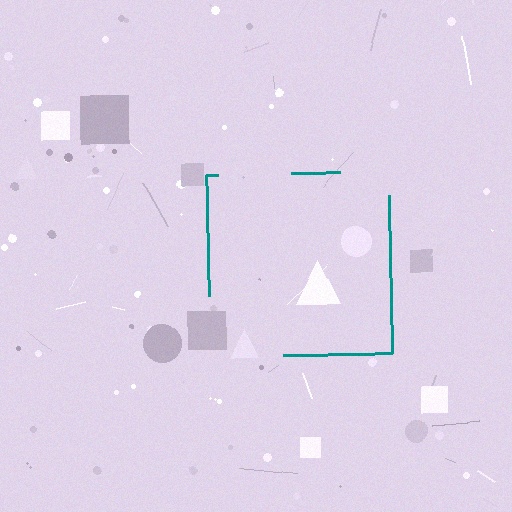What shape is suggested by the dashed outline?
The dashed outline suggests a square.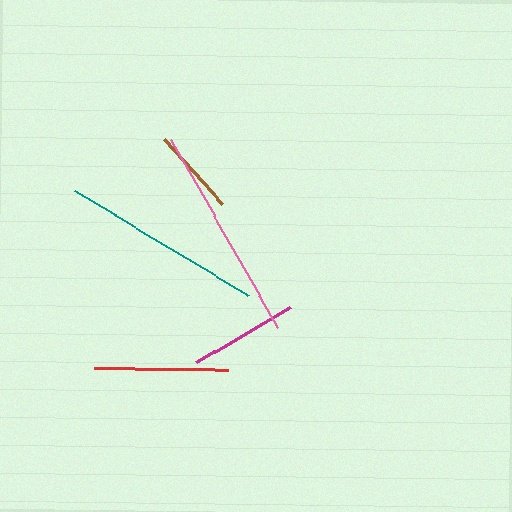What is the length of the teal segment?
The teal segment is approximately 203 pixels long.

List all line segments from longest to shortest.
From longest to shortest: pink, teal, red, magenta, brown.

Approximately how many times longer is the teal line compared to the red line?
The teal line is approximately 1.5 times the length of the red line.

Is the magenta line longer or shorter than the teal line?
The teal line is longer than the magenta line.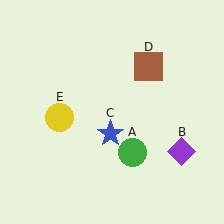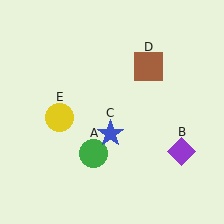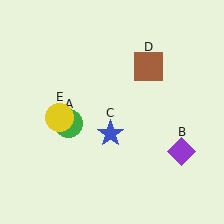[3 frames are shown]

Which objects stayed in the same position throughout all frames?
Purple diamond (object B) and blue star (object C) and brown square (object D) and yellow circle (object E) remained stationary.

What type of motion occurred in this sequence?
The green circle (object A) rotated clockwise around the center of the scene.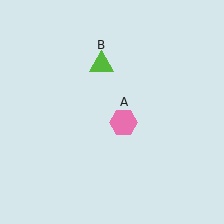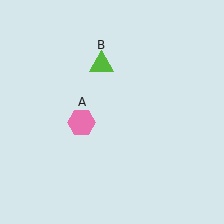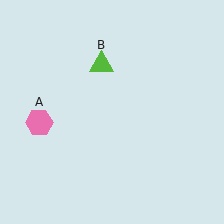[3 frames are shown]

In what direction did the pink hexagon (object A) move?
The pink hexagon (object A) moved left.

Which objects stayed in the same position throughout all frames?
Lime triangle (object B) remained stationary.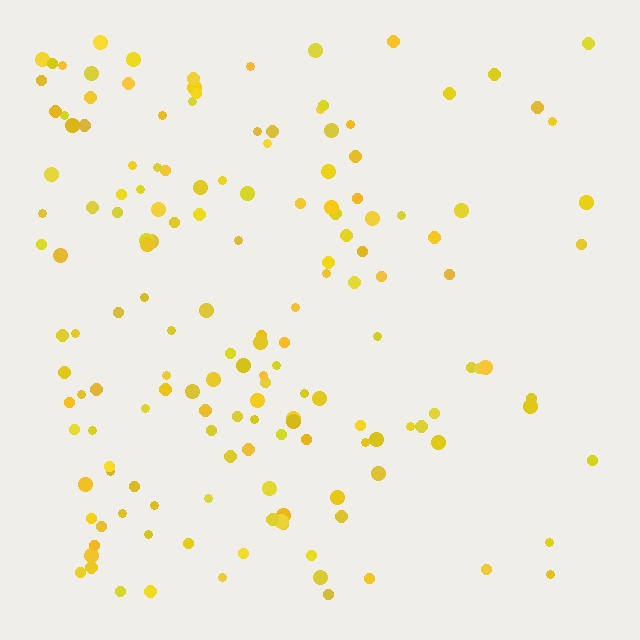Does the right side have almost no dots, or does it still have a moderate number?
Still a moderate number, just noticeably fewer than the left.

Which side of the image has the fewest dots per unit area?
The right.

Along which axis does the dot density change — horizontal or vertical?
Horizontal.